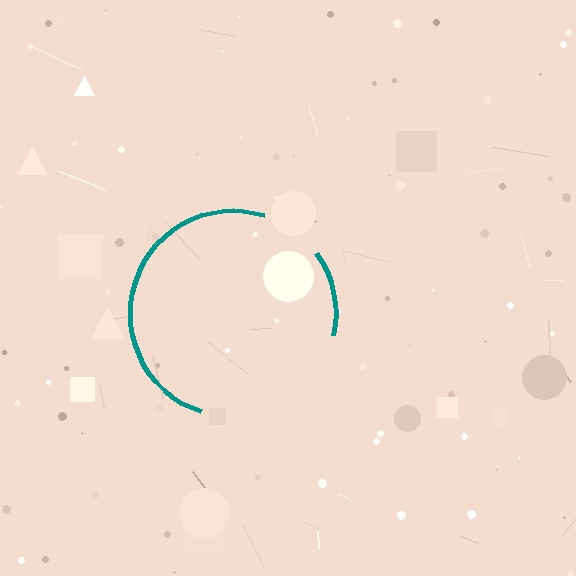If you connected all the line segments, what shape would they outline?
They would outline a circle.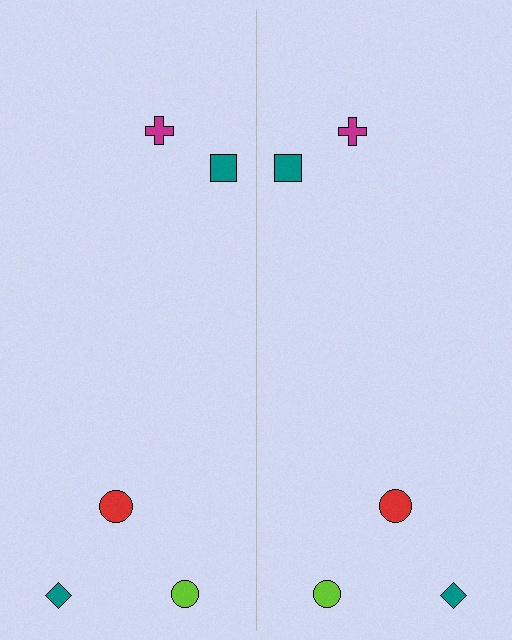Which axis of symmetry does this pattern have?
The pattern has a vertical axis of symmetry running through the center of the image.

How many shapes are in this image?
There are 10 shapes in this image.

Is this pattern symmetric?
Yes, this pattern has bilateral (reflection) symmetry.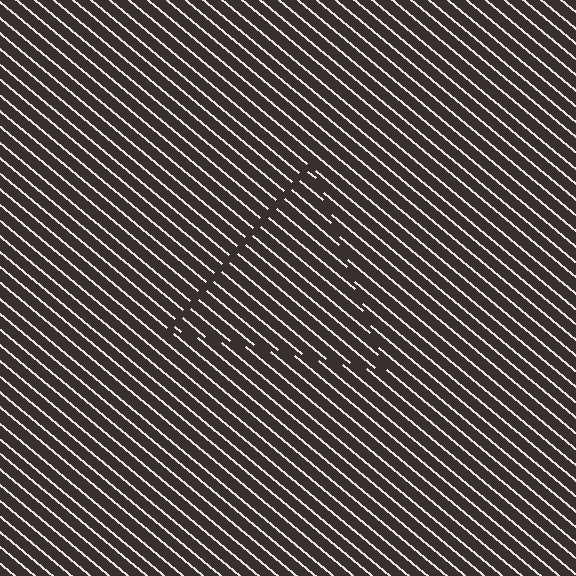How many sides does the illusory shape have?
3 sides — the line-ends trace a triangle.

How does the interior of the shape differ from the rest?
The interior of the shape contains the same grating, shifted by half a period — the contour is defined by the phase discontinuity where line-ends from the inner and outer gratings abut.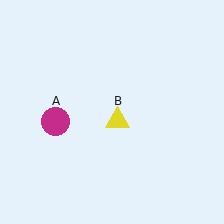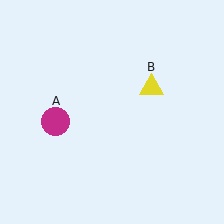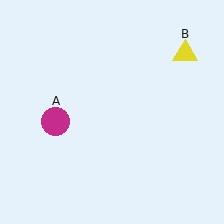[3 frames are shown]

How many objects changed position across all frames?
1 object changed position: yellow triangle (object B).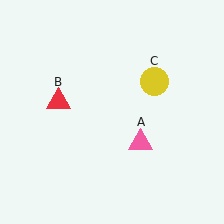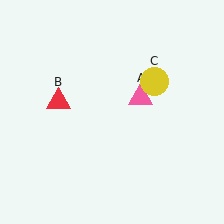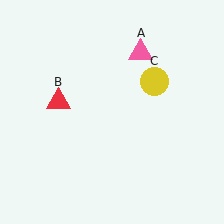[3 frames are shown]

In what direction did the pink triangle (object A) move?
The pink triangle (object A) moved up.